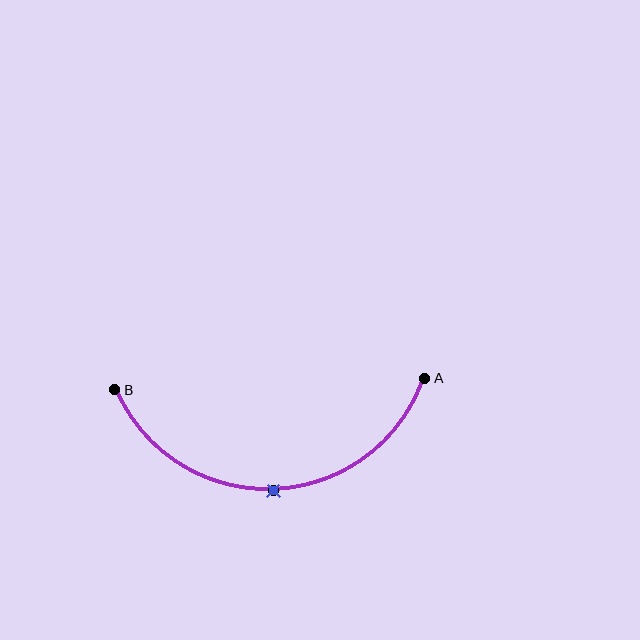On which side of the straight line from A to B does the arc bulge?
The arc bulges below the straight line connecting A and B.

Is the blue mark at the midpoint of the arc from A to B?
Yes. The blue mark lies on the arc at equal arc-length from both A and B — it is the arc midpoint.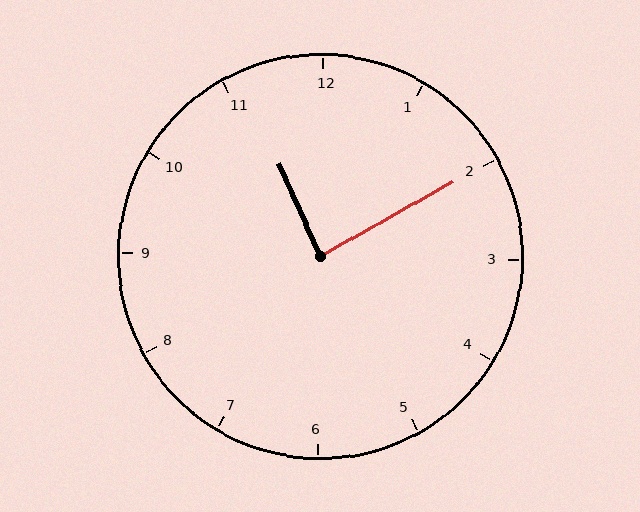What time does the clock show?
11:10.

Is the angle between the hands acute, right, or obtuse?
It is right.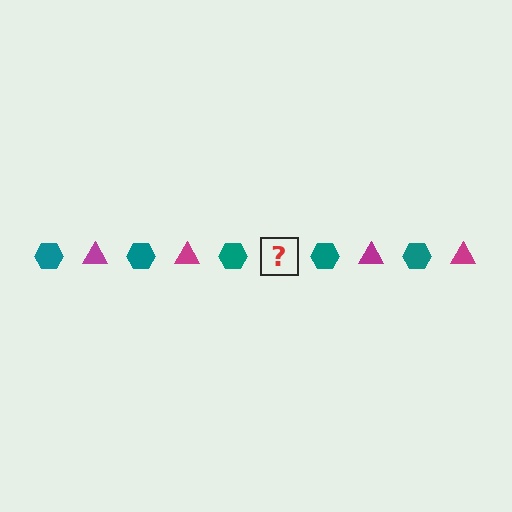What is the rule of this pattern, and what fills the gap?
The rule is that the pattern alternates between teal hexagon and magenta triangle. The gap should be filled with a magenta triangle.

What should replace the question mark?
The question mark should be replaced with a magenta triangle.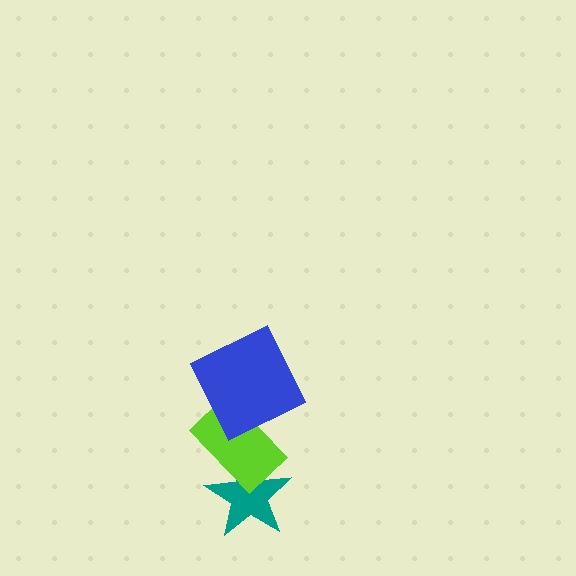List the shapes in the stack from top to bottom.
From top to bottom: the blue square, the lime rectangle, the teal star.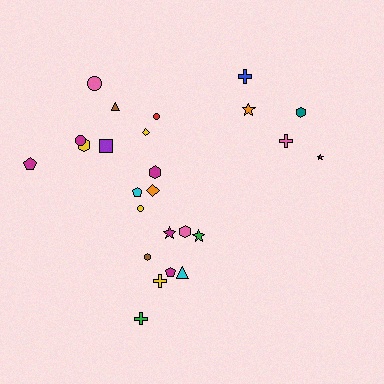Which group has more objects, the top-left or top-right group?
The top-left group.